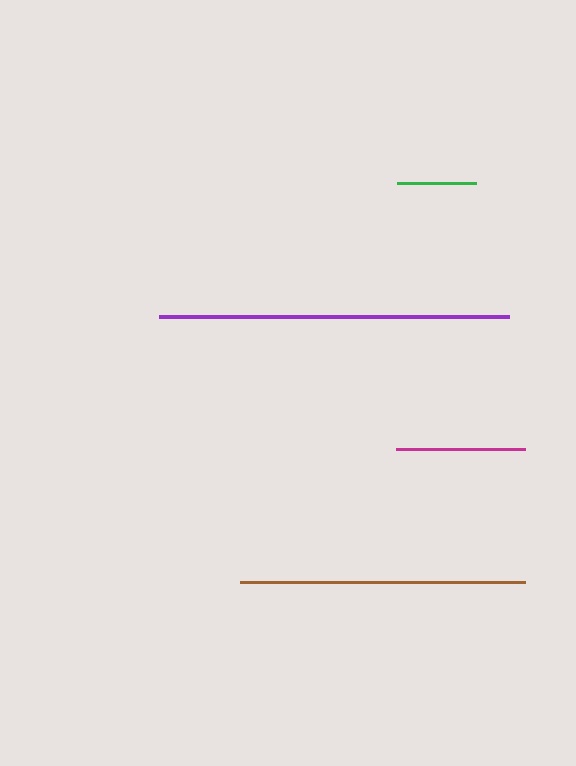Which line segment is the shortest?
The green line is the shortest at approximately 78 pixels.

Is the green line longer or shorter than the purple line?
The purple line is longer than the green line.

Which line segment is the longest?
The purple line is the longest at approximately 350 pixels.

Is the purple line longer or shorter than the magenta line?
The purple line is longer than the magenta line.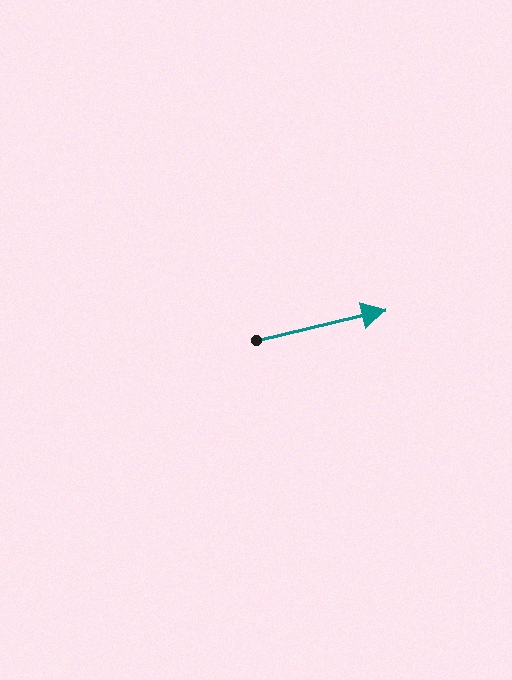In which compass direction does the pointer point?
East.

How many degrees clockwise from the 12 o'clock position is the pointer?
Approximately 77 degrees.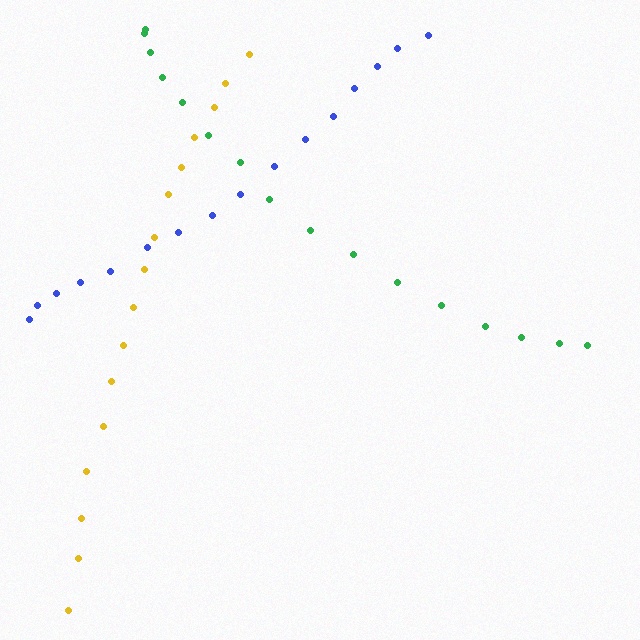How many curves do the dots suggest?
There are 3 distinct paths.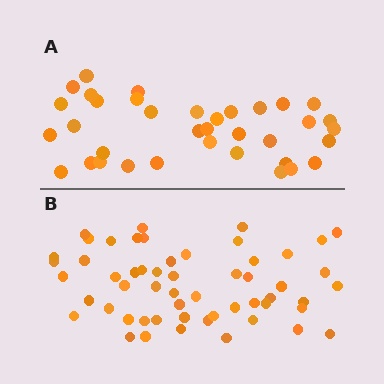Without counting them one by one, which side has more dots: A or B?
Region B (the bottom region) has more dots.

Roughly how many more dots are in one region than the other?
Region B has approximately 20 more dots than region A.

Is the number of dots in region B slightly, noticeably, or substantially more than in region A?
Region B has substantially more. The ratio is roughly 1.5 to 1.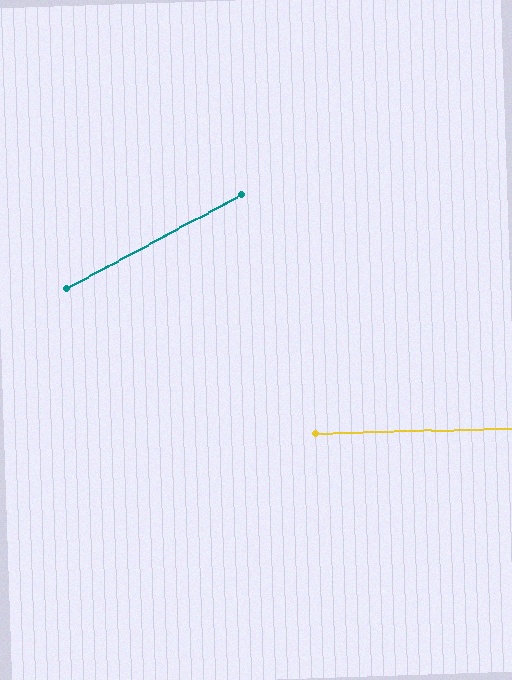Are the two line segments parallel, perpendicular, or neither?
Neither parallel nor perpendicular — they differ by about 27°.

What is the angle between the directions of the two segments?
Approximately 27 degrees.